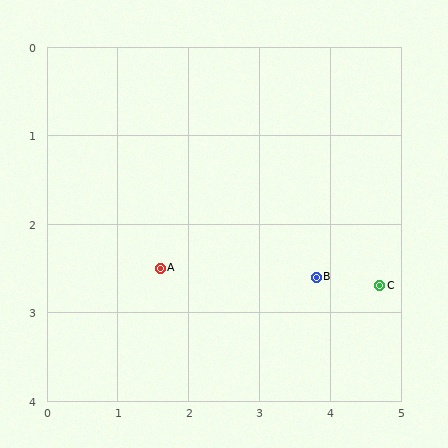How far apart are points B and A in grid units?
Points B and A are about 2.2 grid units apart.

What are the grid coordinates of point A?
Point A is at approximately (1.6, 2.5).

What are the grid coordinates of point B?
Point B is at approximately (3.8, 2.6).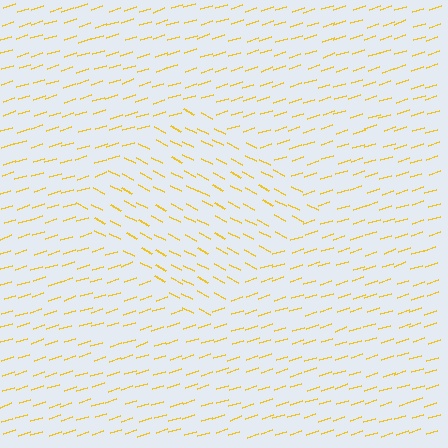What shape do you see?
I see a diamond.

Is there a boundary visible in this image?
Yes, there is a texture boundary formed by a change in line orientation.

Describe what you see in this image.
The image is filled with small yellow line segments. A diamond region in the image has lines oriented differently from the surrounding lines, creating a visible texture boundary.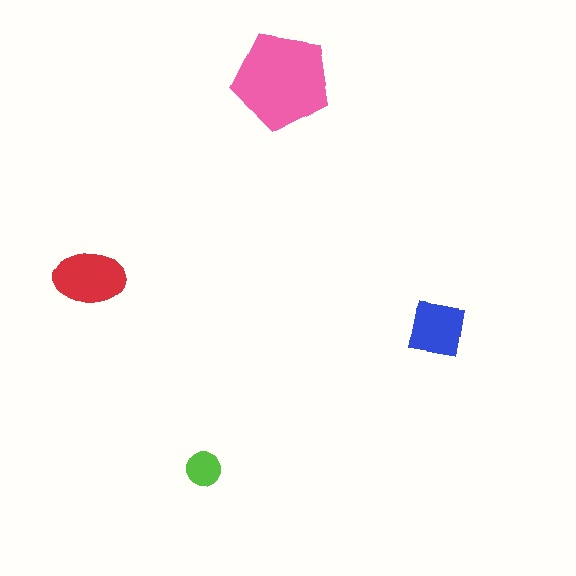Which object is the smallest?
The lime circle.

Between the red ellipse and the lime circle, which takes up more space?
The red ellipse.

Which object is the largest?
The pink pentagon.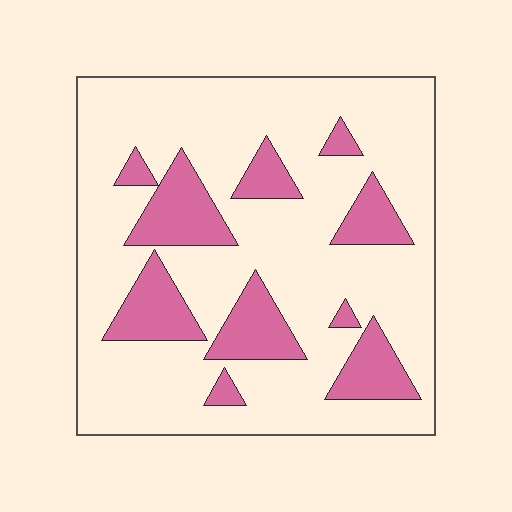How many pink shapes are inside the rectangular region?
10.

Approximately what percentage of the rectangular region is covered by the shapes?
Approximately 20%.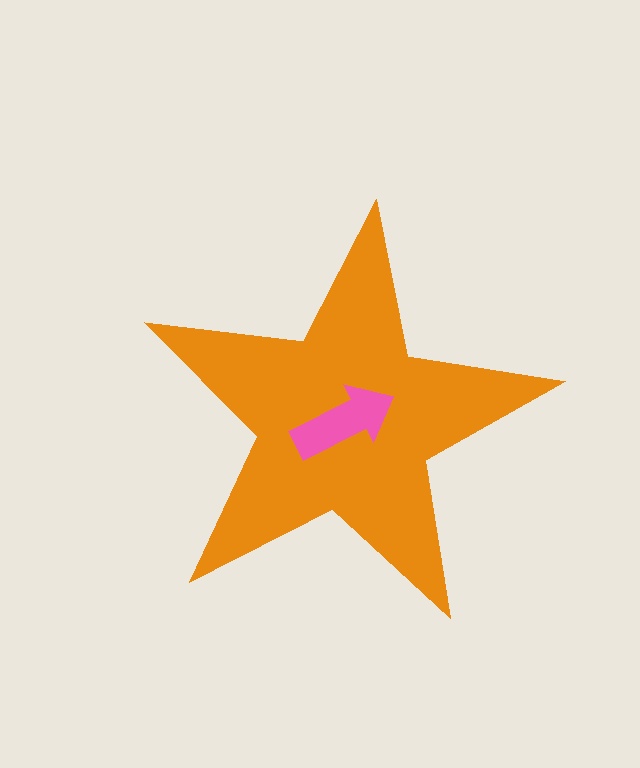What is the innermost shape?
The pink arrow.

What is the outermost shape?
The orange star.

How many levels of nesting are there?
2.